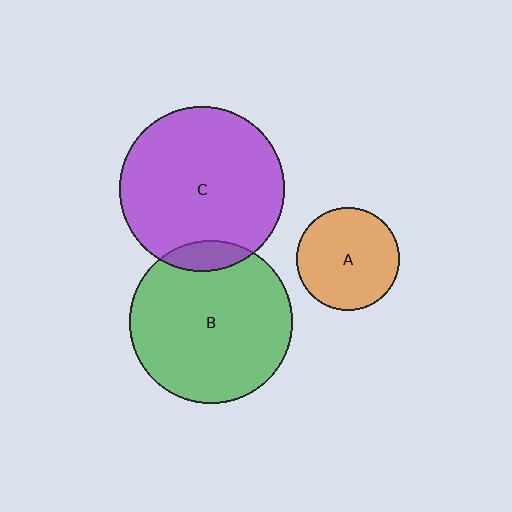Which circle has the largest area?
Circle C (purple).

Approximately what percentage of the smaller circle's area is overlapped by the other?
Approximately 10%.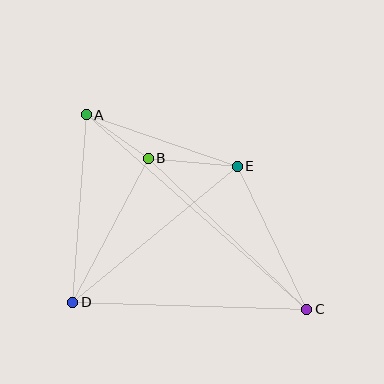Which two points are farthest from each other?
Points A and C are farthest from each other.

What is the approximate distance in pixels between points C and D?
The distance between C and D is approximately 234 pixels.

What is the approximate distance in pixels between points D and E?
The distance between D and E is approximately 213 pixels.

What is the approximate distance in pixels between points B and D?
The distance between B and D is approximately 162 pixels.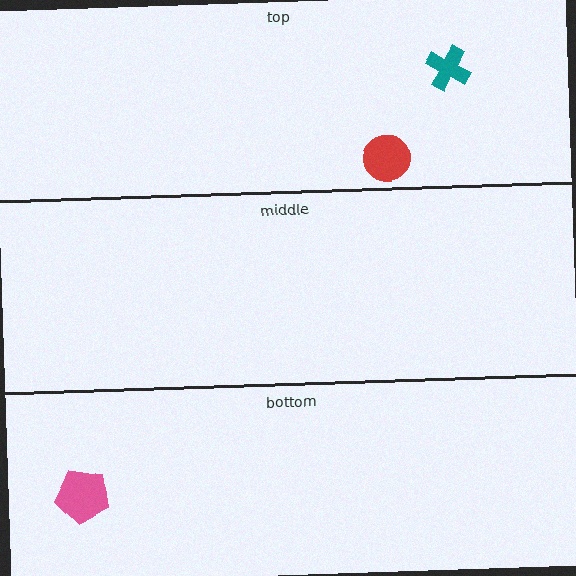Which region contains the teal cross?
The top region.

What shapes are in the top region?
The red circle, the teal cross.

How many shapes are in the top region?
2.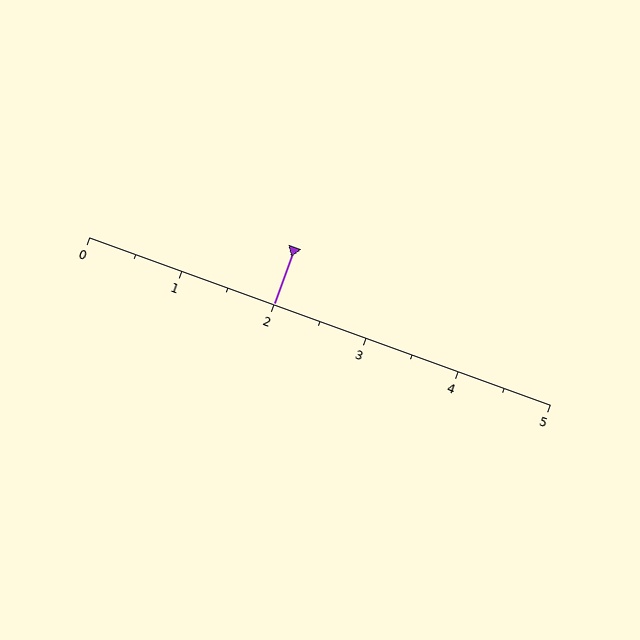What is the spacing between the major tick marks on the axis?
The major ticks are spaced 1 apart.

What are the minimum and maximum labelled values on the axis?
The axis runs from 0 to 5.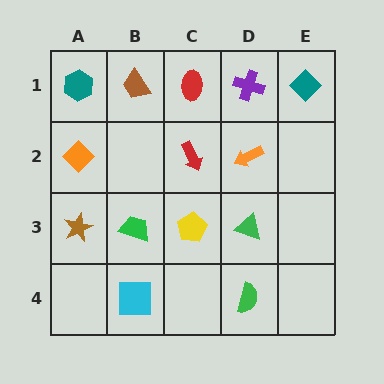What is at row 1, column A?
A teal hexagon.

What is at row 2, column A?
An orange diamond.